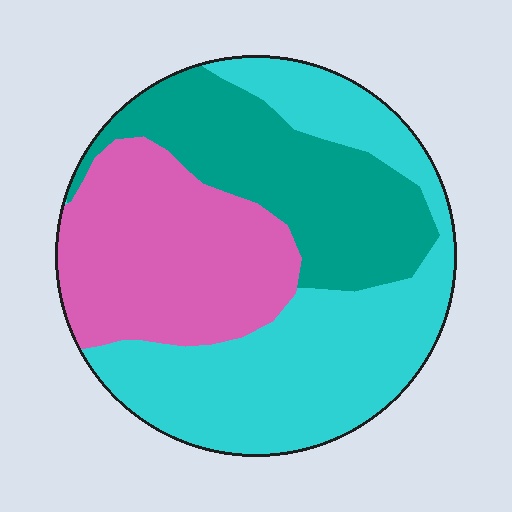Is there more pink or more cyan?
Cyan.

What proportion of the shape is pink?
Pink takes up about one third (1/3) of the shape.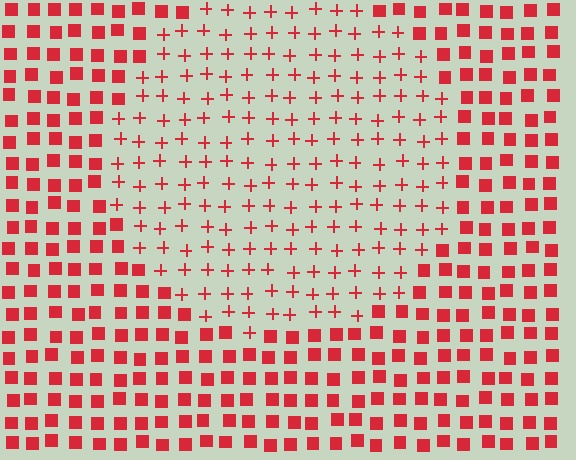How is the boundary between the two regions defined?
The boundary is defined by a change in element shape: plus signs inside vs. squares outside. All elements share the same color and spacing.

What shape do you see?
I see a circle.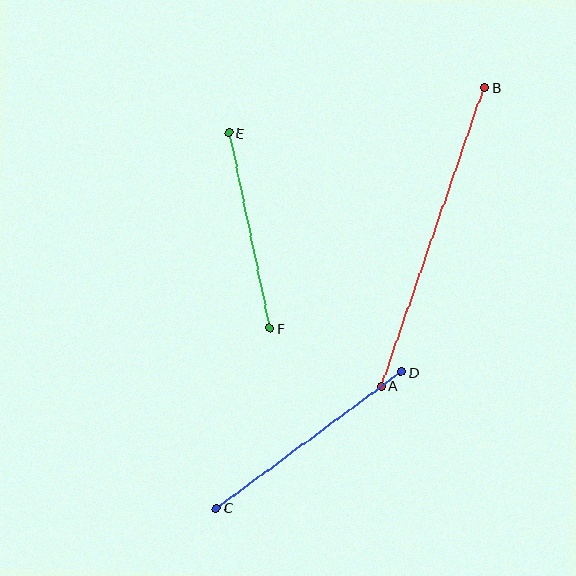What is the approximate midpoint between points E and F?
The midpoint is at approximately (249, 230) pixels.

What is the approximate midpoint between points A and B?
The midpoint is at approximately (433, 237) pixels.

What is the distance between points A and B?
The distance is approximately 316 pixels.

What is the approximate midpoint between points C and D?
The midpoint is at approximately (309, 440) pixels.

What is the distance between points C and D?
The distance is approximately 230 pixels.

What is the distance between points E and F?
The distance is approximately 199 pixels.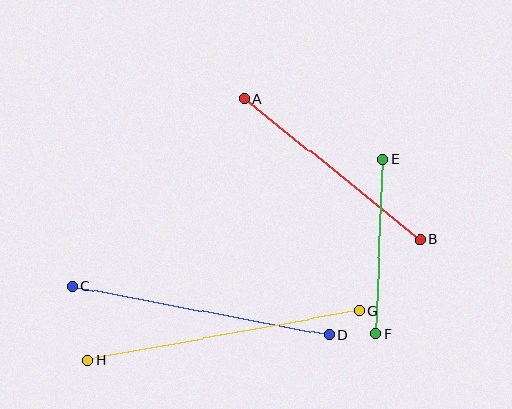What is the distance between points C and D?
The distance is approximately 263 pixels.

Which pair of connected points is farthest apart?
Points G and H are farthest apart.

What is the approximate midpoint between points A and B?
The midpoint is at approximately (332, 169) pixels.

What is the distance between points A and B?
The distance is approximately 226 pixels.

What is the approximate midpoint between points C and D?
The midpoint is at approximately (201, 311) pixels.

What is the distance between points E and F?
The distance is approximately 175 pixels.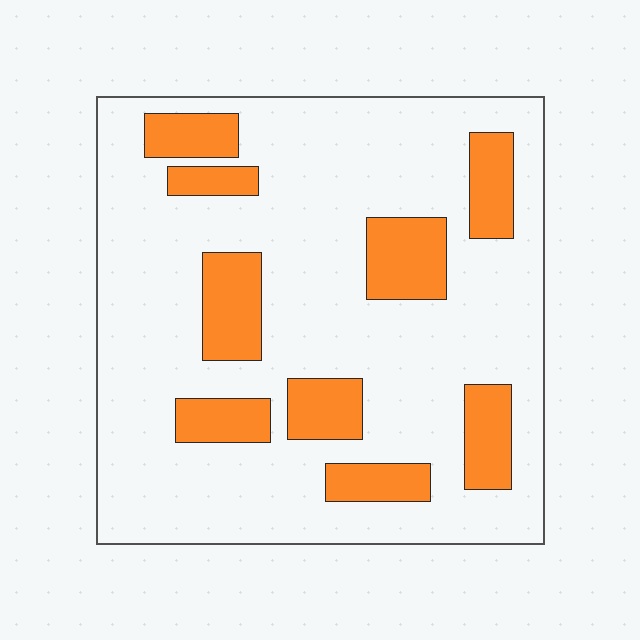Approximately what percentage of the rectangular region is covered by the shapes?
Approximately 20%.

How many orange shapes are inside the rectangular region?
9.